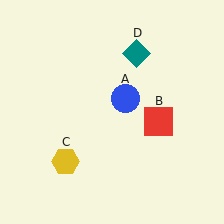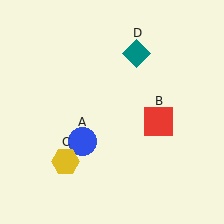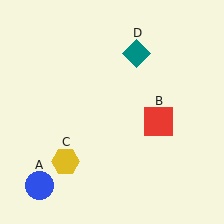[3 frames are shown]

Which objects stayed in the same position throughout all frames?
Red square (object B) and yellow hexagon (object C) and teal diamond (object D) remained stationary.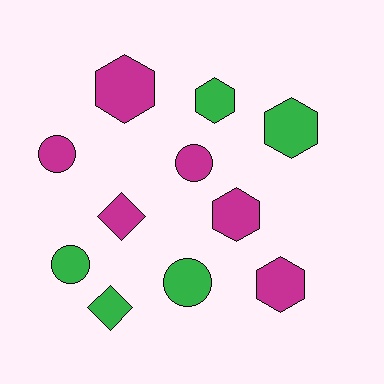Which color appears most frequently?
Magenta, with 6 objects.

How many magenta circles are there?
There are 2 magenta circles.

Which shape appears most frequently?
Hexagon, with 5 objects.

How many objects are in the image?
There are 11 objects.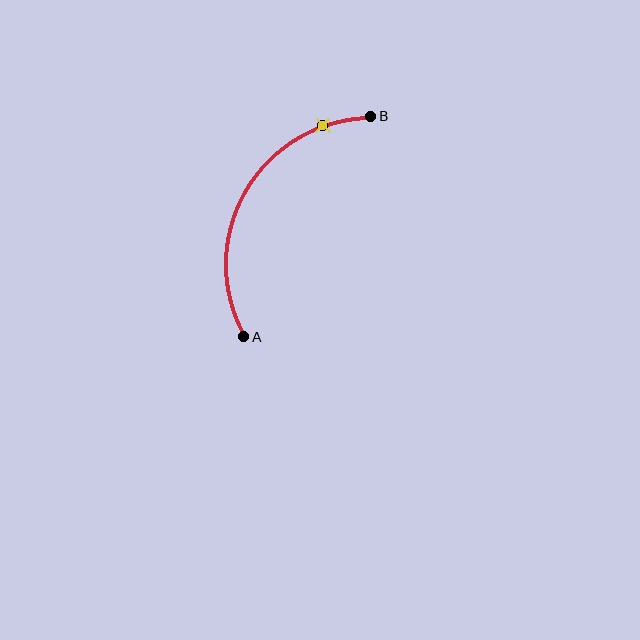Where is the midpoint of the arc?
The arc midpoint is the point on the curve farthest from the straight line joining A and B. It sits to the left of that line.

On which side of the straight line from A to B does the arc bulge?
The arc bulges to the left of the straight line connecting A and B.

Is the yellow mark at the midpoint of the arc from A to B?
No. The yellow mark lies on the arc but is closer to endpoint B. The arc midpoint would be at the point on the curve equidistant along the arc from both A and B.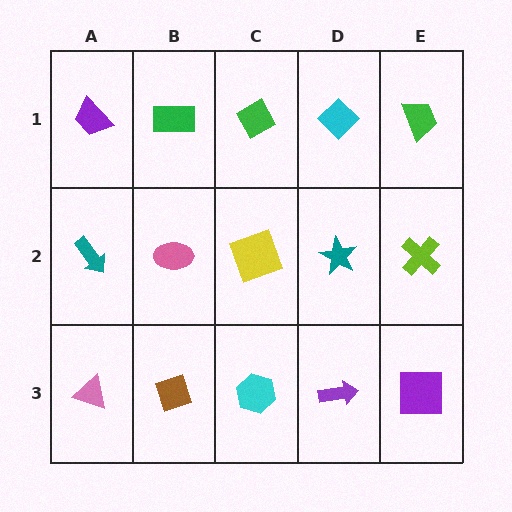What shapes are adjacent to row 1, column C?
A yellow square (row 2, column C), a green rectangle (row 1, column B), a cyan diamond (row 1, column D).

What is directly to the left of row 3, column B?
A pink triangle.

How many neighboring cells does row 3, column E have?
2.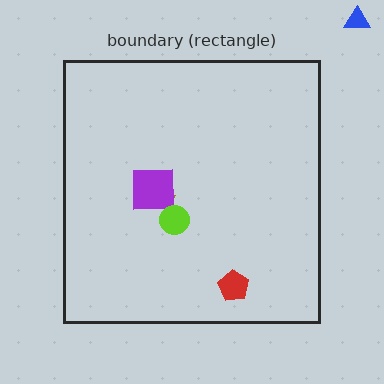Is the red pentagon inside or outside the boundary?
Inside.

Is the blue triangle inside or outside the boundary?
Outside.